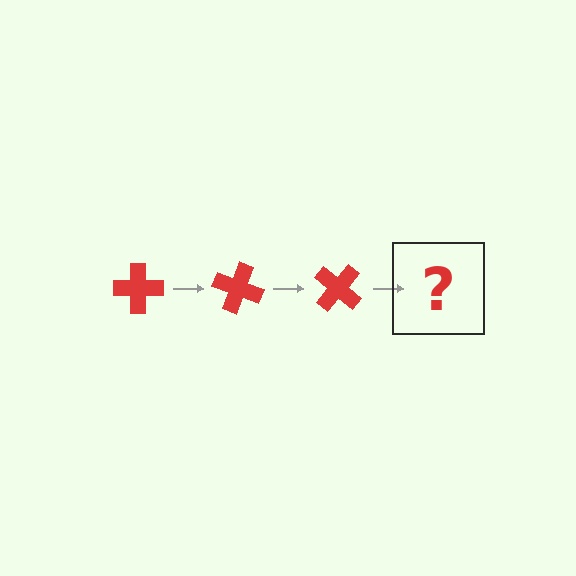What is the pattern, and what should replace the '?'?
The pattern is that the cross rotates 20 degrees each step. The '?' should be a red cross rotated 60 degrees.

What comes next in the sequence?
The next element should be a red cross rotated 60 degrees.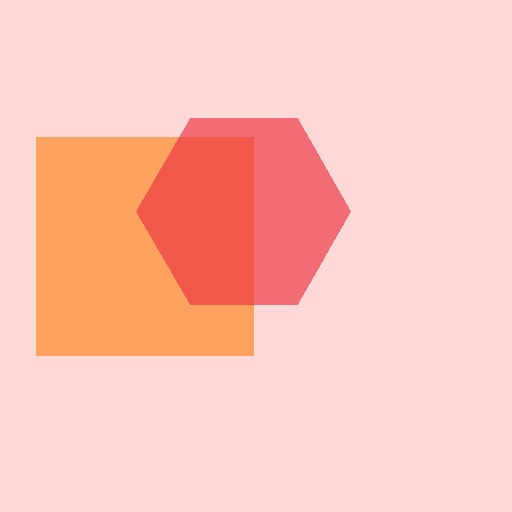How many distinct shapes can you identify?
There are 2 distinct shapes: an orange square, a red hexagon.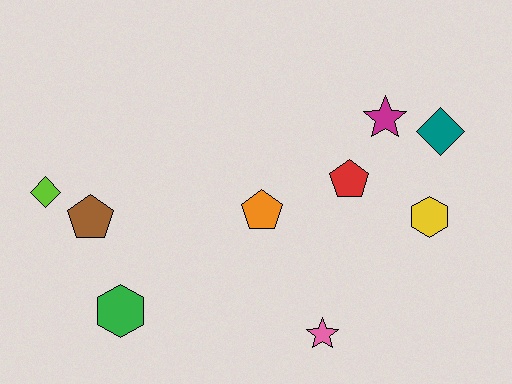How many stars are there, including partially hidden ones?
There are 2 stars.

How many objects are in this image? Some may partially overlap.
There are 9 objects.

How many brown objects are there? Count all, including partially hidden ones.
There is 1 brown object.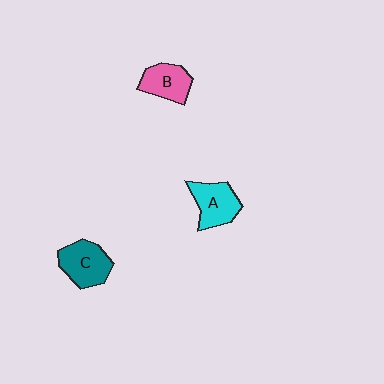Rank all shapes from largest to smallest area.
From largest to smallest: C (teal), A (cyan), B (pink).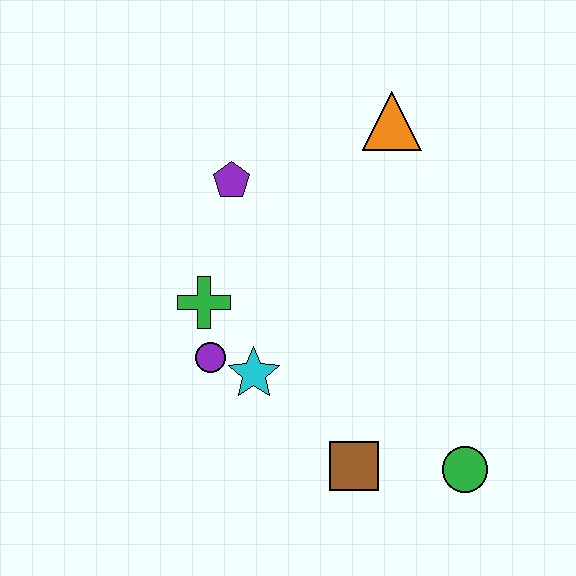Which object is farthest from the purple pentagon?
The green circle is farthest from the purple pentagon.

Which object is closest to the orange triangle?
The purple pentagon is closest to the orange triangle.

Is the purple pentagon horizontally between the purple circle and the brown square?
Yes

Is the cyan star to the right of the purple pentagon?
Yes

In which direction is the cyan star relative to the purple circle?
The cyan star is to the right of the purple circle.